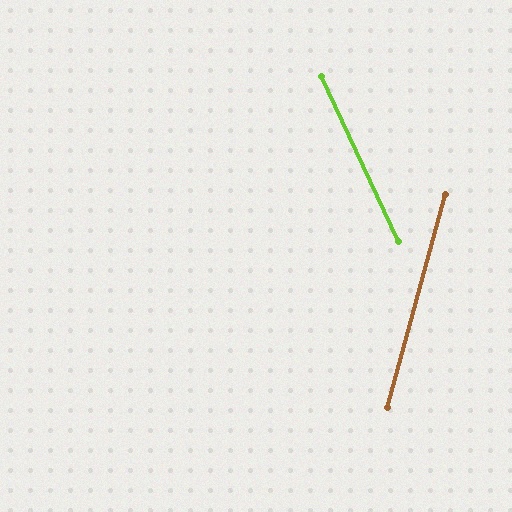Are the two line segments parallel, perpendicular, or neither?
Neither parallel nor perpendicular — they differ by about 40°.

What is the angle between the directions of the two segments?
Approximately 40 degrees.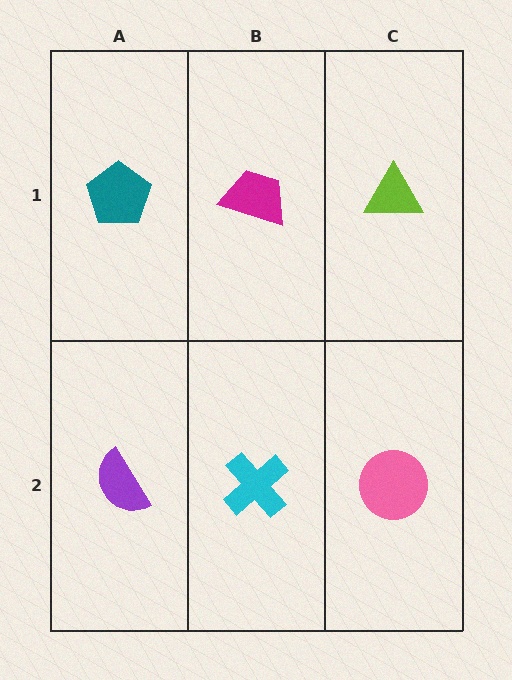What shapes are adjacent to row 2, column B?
A magenta trapezoid (row 1, column B), a purple semicircle (row 2, column A), a pink circle (row 2, column C).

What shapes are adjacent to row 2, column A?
A teal pentagon (row 1, column A), a cyan cross (row 2, column B).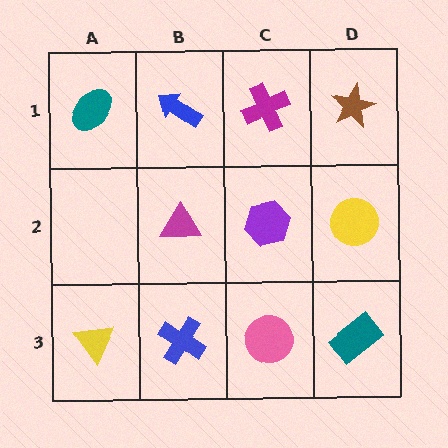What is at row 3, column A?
A yellow triangle.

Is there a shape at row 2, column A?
No, that cell is empty.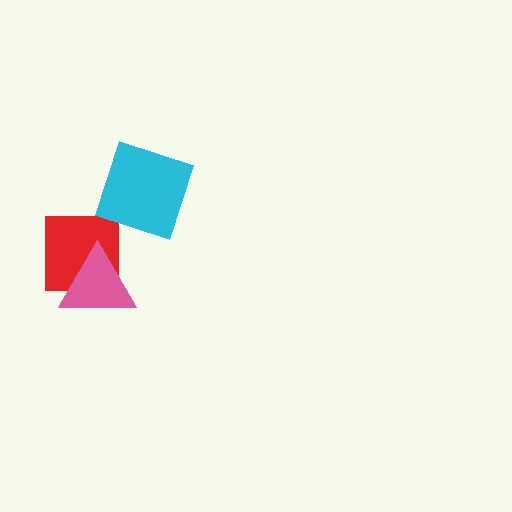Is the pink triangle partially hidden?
No, no other shape covers it.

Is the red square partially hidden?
Yes, it is partially covered by another shape.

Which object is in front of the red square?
The pink triangle is in front of the red square.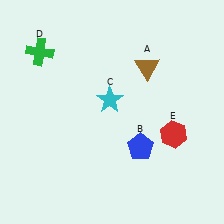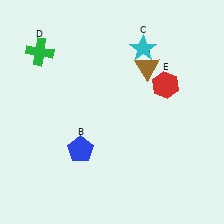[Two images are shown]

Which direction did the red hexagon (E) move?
The red hexagon (E) moved up.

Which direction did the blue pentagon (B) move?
The blue pentagon (B) moved left.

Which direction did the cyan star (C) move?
The cyan star (C) moved up.